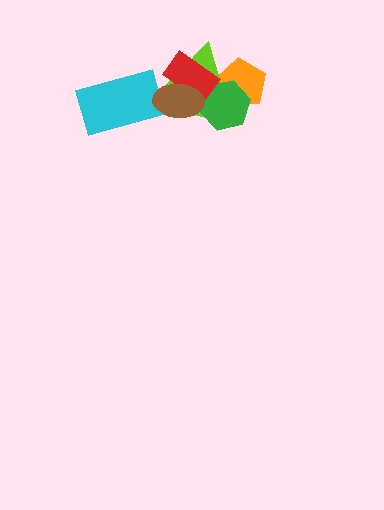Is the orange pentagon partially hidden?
Yes, it is partially covered by another shape.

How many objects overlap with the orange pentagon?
2 objects overlap with the orange pentagon.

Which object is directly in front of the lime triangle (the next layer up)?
The cyan rectangle is directly in front of the lime triangle.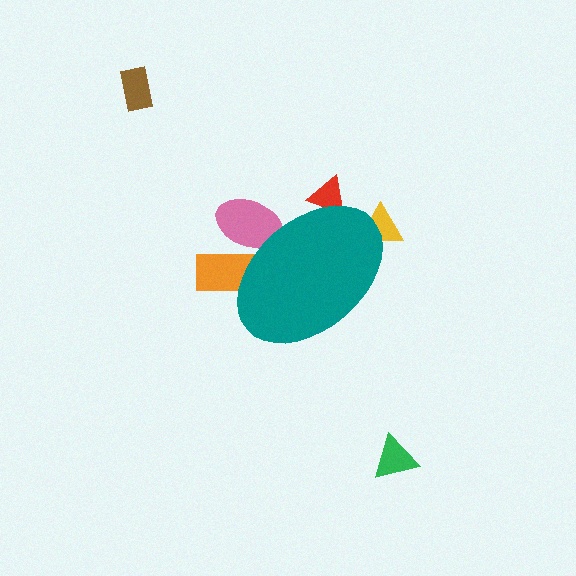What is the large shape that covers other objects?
A teal ellipse.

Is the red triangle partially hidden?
Yes, the red triangle is partially hidden behind the teal ellipse.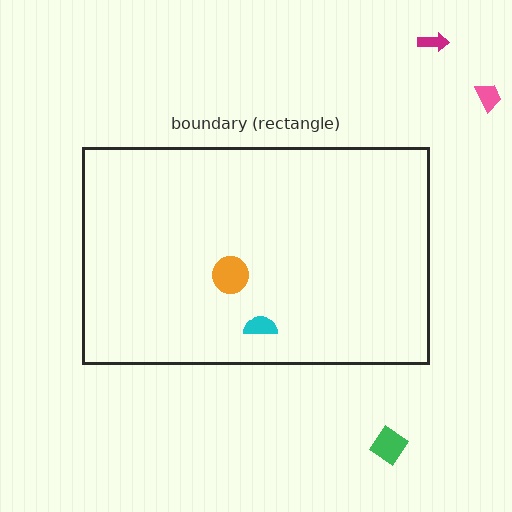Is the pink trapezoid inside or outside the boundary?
Outside.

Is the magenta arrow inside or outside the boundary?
Outside.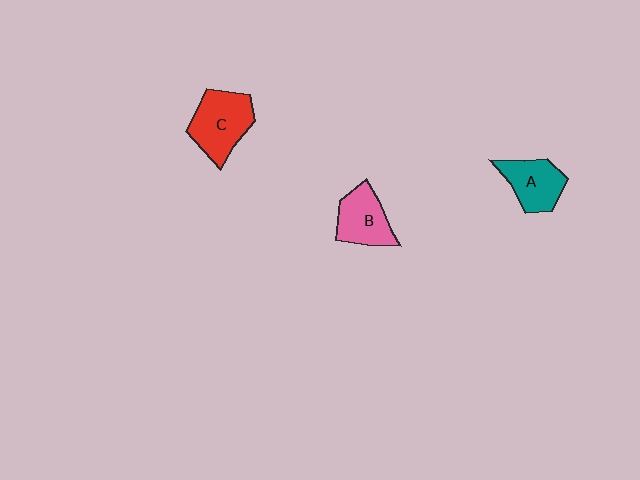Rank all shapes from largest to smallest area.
From largest to smallest: C (red), B (pink), A (teal).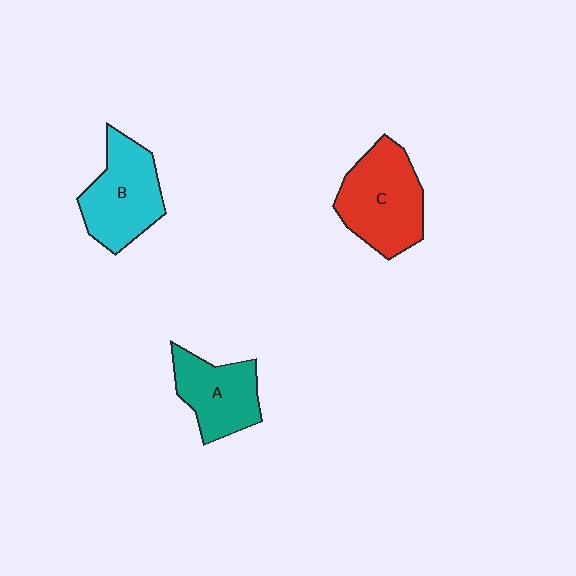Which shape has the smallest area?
Shape A (teal).